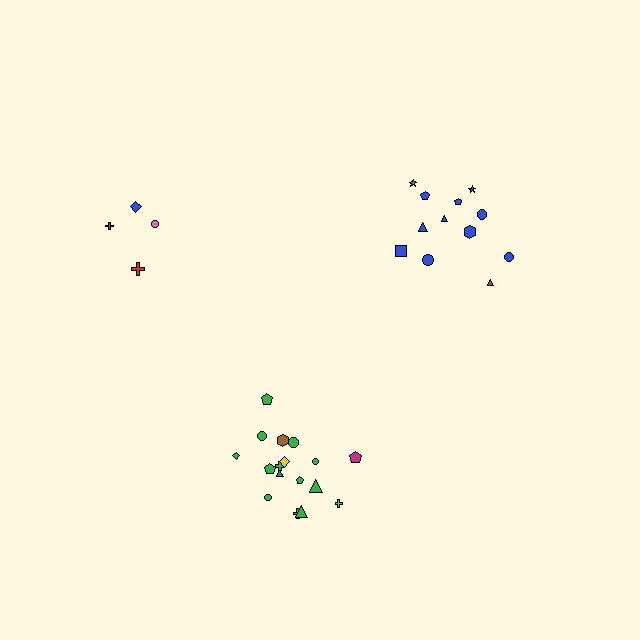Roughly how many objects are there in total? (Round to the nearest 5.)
Roughly 35 objects in total.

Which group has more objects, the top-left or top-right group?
The top-right group.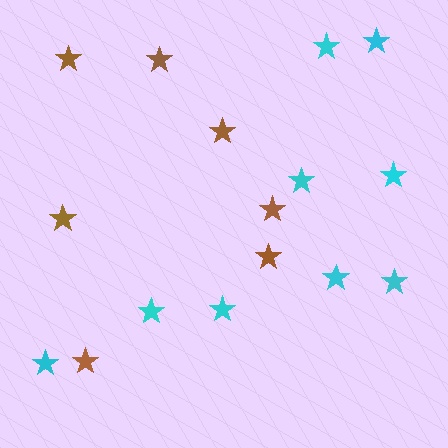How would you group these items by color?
There are 2 groups: one group of brown stars (7) and one group of cyan stars (9).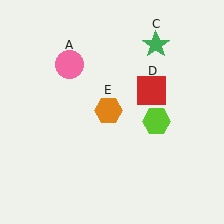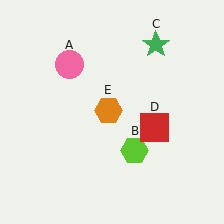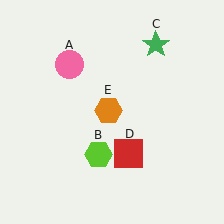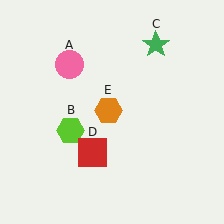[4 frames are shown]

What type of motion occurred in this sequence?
The lime hexagon (object B), red square (object D) rotated clockwise around the center of the scene.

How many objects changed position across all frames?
2 objects changed position: lime hexagon (object B), red square (object D).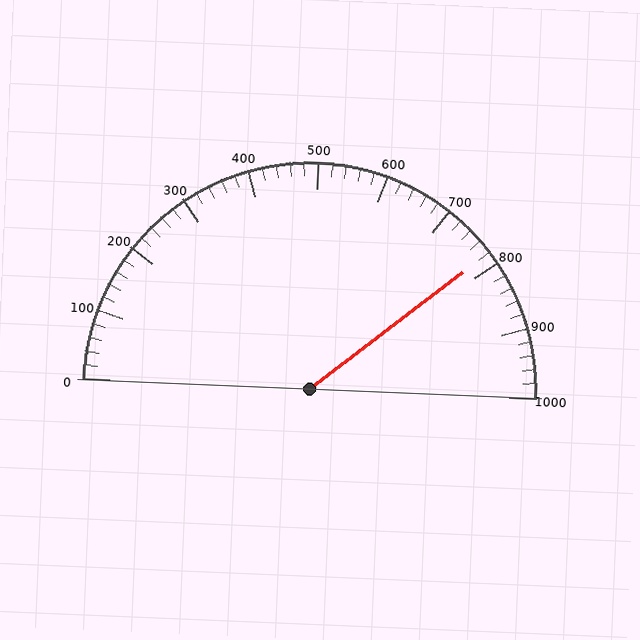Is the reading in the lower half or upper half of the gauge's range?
The reading is in the upper half of the range (0 to 1000).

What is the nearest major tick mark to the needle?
The nearest major tick mark is 800.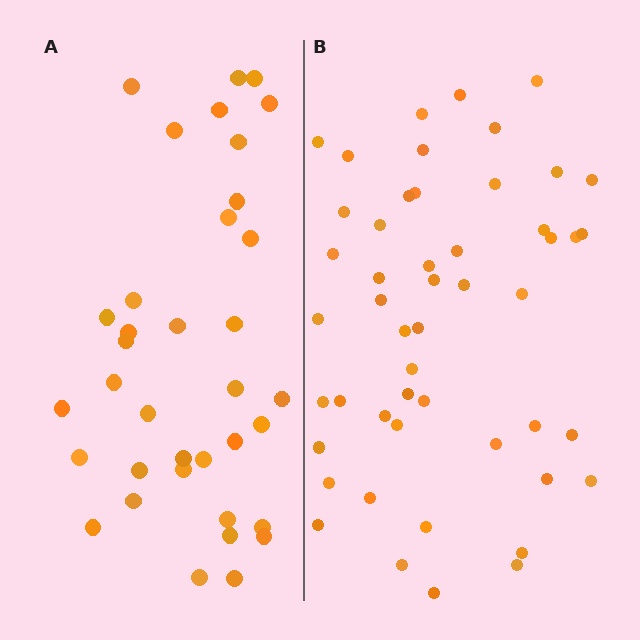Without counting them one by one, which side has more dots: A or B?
Region B (the right region) has more dots.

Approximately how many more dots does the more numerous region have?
Region B has approximately 15 more dots than region A.